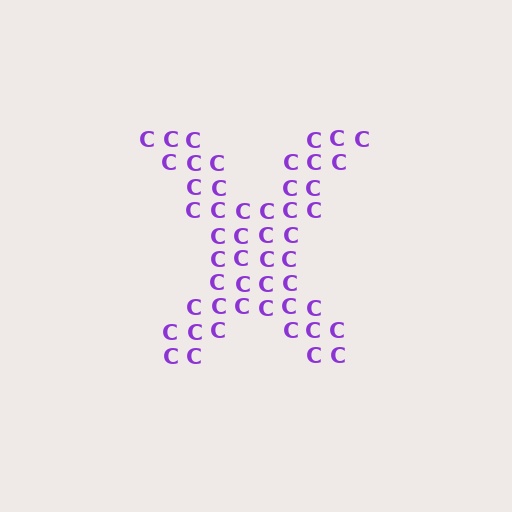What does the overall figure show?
The overall figure shows the letter X.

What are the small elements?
The small elements are letter C's.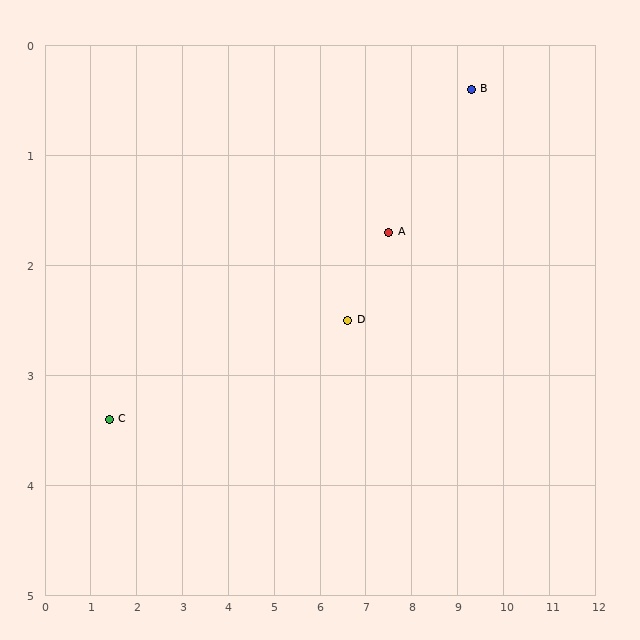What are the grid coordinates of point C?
Point C is at approximately (1.4, 3.4).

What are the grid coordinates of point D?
Point D is at approximately (6.6, 2.5).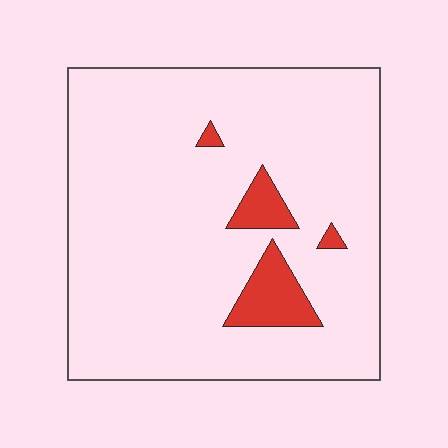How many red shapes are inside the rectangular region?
4.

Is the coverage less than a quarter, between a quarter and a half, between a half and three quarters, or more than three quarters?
Less than a quarter.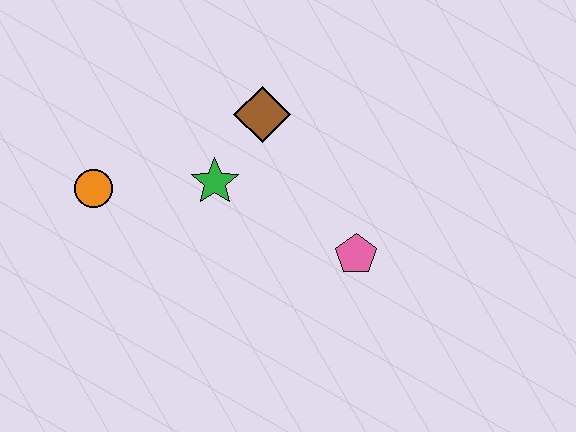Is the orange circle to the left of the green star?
Yes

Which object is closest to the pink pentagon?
The green star is closest to the pink pentagon.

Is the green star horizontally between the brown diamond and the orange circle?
Yes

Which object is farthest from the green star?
The pink pentagon is farthest from the green star.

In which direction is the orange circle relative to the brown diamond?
The orange circle is to the left of the brown diamond.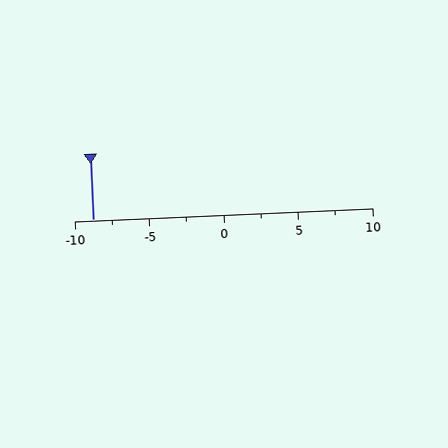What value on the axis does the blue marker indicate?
The marker indicates approximately -8.8.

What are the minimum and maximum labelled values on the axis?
The axis runs from -10 to 10.